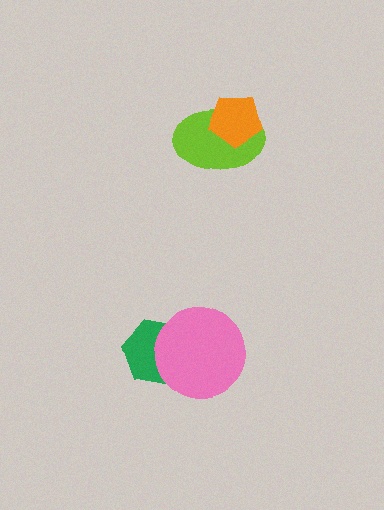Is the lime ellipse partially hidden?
Yes, it is partially covered by another shape.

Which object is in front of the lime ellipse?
The orange pentagon is in front of the lime ellipse.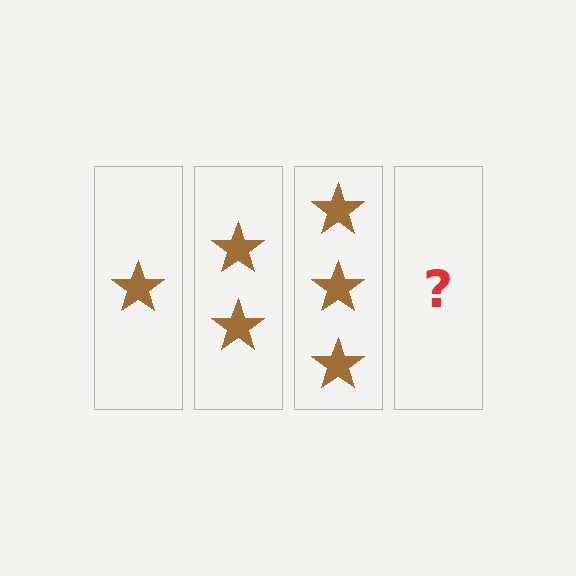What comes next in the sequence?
The next element should be 4 stars.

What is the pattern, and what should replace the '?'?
The pattern is that each step adds one more star. The '?' should be 4 stars.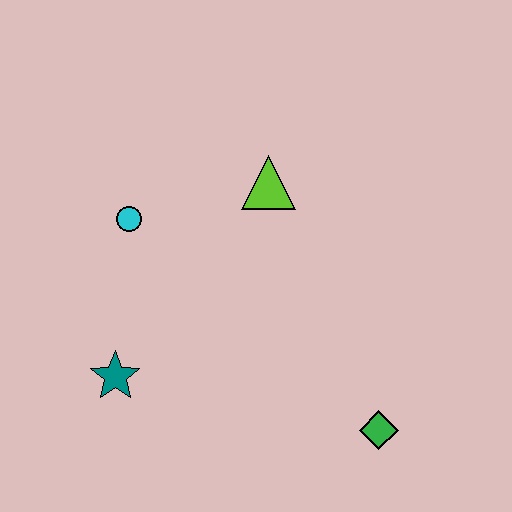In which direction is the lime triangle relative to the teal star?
The lime triangle is above the teal star.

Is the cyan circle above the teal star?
Yes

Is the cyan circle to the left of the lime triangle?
Yes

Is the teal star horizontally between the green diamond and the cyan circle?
No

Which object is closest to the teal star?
The cyan circle is closest to the teal star.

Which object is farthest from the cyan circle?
The green diamond is farthest from the cyan circle.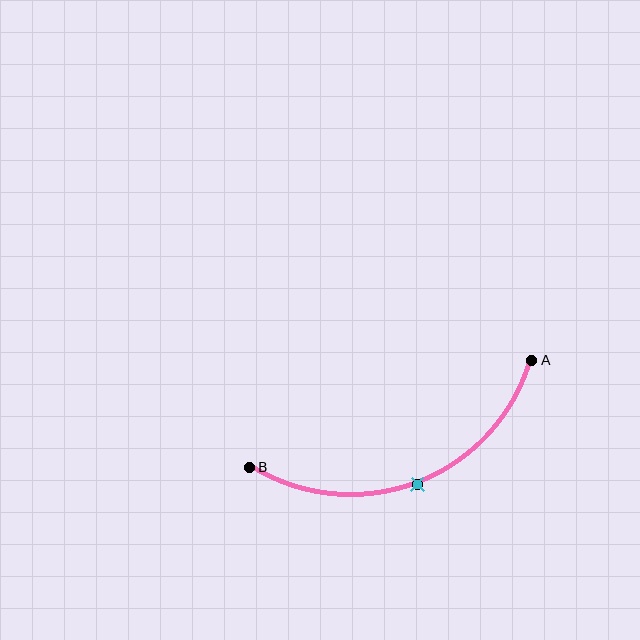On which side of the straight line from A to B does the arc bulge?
The arc bulges below the straight line connecting A and B.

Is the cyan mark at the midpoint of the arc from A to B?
Yes. The cyan mark lies on the arc at equal arc-length from both A and B — it is the arc midpoint.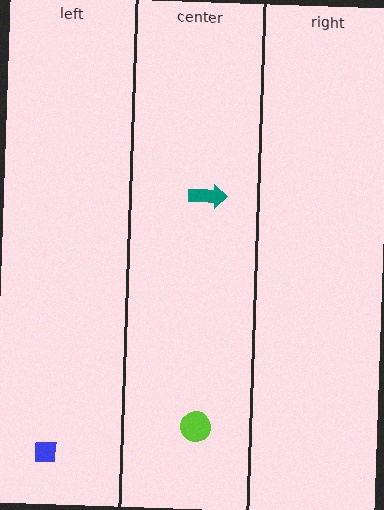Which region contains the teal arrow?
The center region.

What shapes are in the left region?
The blue square.